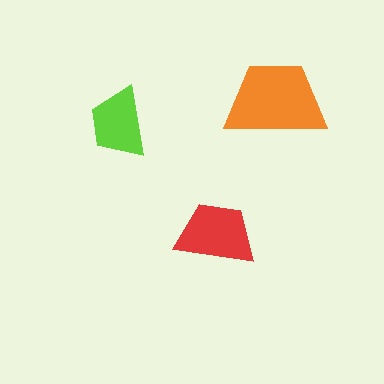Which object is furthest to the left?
The lime trapezoid is leftmost.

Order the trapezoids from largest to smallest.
the orange one, the red one, the lime one.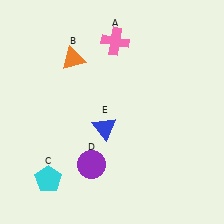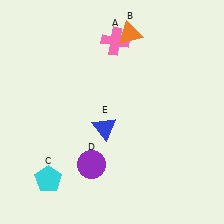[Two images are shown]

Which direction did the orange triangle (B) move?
The orange triangle (B) moved right.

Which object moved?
The orange triangle (B) moved right.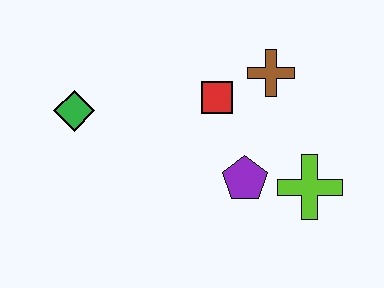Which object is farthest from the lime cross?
The green diamond is farthest from the lime cross.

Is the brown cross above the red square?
Yes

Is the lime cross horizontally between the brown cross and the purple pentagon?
No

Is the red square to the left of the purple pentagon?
Yes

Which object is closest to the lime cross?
The purple pentagon is closest to the lime cross.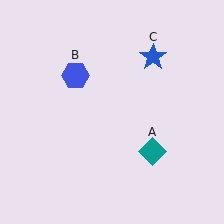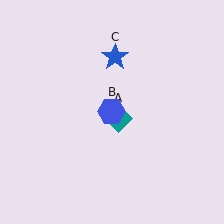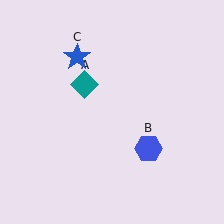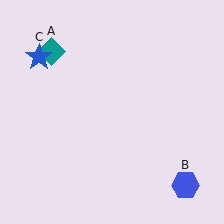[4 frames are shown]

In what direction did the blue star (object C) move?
The blue star (object C) moved left.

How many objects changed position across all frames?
3 objects changed position: teal diamond (object A), blue hexagon (object B), blue star (object C).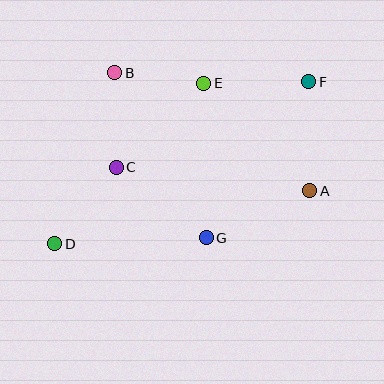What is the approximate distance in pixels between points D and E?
The distance between D and E is approximately 219 pixels.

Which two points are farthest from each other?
Points D and F are farthest from each other.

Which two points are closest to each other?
Points B and E are closest to each other.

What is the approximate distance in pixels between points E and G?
The distance between E and G is approximately 155 pixels.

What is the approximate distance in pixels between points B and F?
The distance between B and F is approximately 194 pixels.